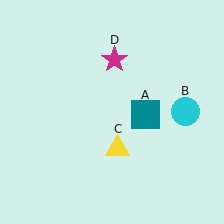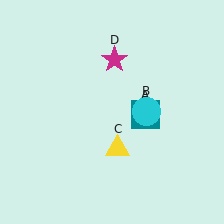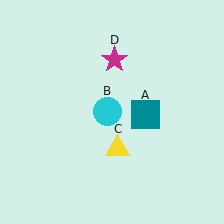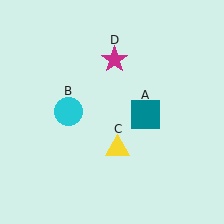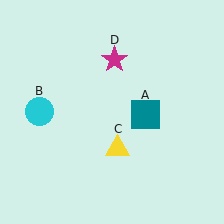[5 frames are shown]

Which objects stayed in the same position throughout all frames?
Teal square (object A) and yellow triangle (object C) and magenta star (object D) remained stationary.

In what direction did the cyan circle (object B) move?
The cyan circle (object B) moved left.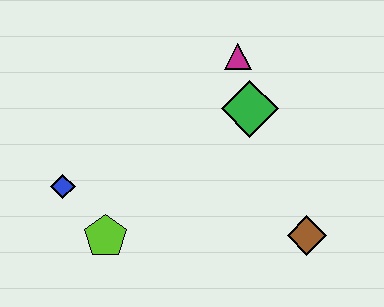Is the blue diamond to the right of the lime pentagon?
No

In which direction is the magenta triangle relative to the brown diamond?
The magenta triangle is above the brown diamond.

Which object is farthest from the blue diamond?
The brown diamond is farthest from the blue diamond.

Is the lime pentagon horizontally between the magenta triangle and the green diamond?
No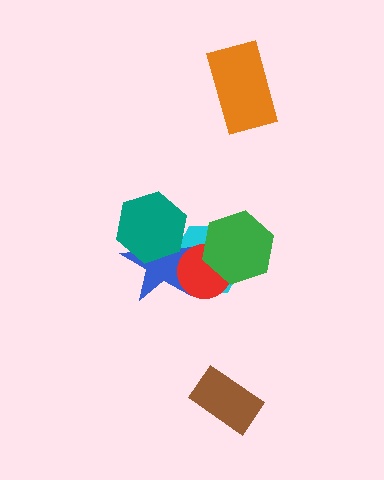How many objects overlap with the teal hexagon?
2 objects overlap with the teal hexagon.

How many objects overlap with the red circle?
3 objects overlap with the red circle.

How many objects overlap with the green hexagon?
2 objects overlap with the green hexagon.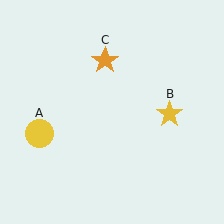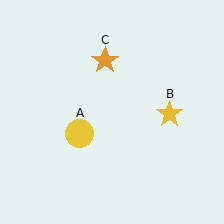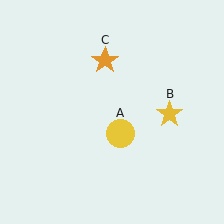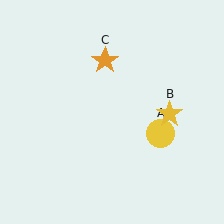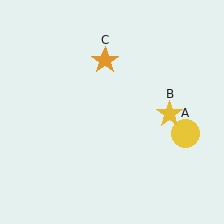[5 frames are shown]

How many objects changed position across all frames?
1 object changed position: yellow circle (object A).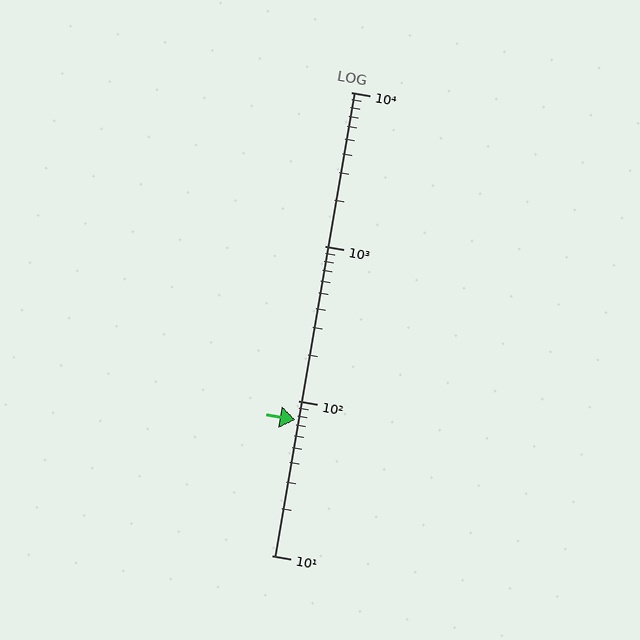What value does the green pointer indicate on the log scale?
The pointer indicates approximately 76.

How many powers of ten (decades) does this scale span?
The scale spans 3 decades, from 10 to 10000.